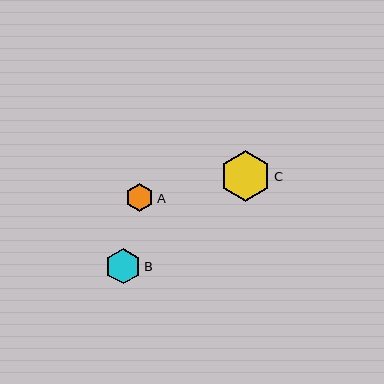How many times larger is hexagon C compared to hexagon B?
Hexagon C is approximately 1.4 times the size of hexagon B.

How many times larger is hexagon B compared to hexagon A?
Hexagon B is approximately 1.3 times the size of hexagon A.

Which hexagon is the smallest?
Hexagon A is the smallest with a size of approximately 28 pixels.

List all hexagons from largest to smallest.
From largest to smallest: C, B, A.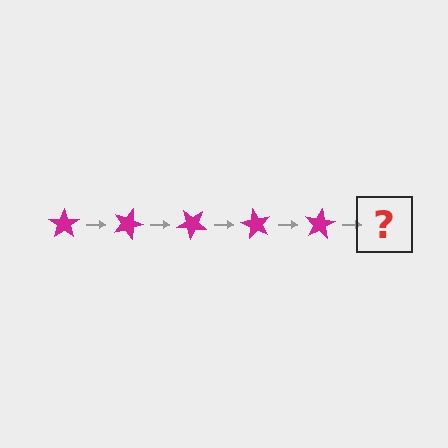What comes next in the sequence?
The next element should be a magenta star rotated 100 degrees.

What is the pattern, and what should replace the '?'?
The pattern is that the star rotates 20 degrees each step. The '?' should be a magenta star rotated 100 degrees.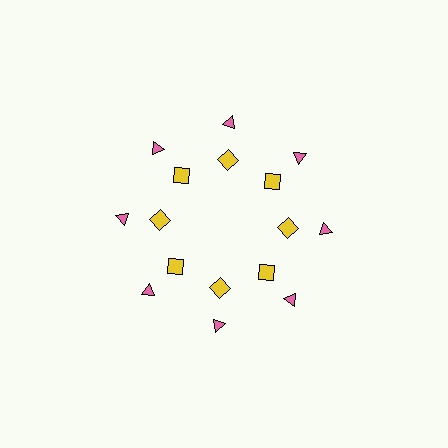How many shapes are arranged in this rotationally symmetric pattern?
There are 16 shapes, arranged in 8 groups of 2.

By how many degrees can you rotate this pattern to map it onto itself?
The pattern maps onto itself every 45 degrees of rotation.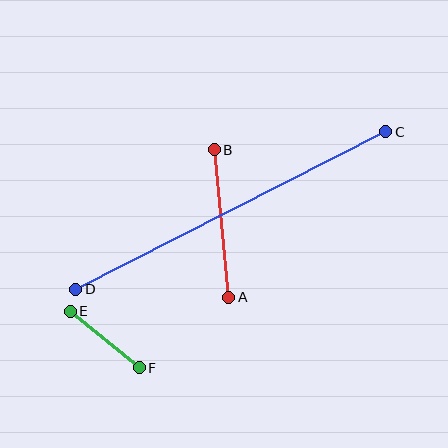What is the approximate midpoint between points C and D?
The midpoint is at approximately (231, 211) pixels.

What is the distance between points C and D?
The distance is approximately 348 pixels.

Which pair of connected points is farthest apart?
Points C and D are farthest apart.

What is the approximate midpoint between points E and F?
The midpoint is at approximately (105, 339) pixels.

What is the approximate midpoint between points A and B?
The midpoint is at approximately (222, 224) pixels.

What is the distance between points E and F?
The distance is approximately 89 pixels.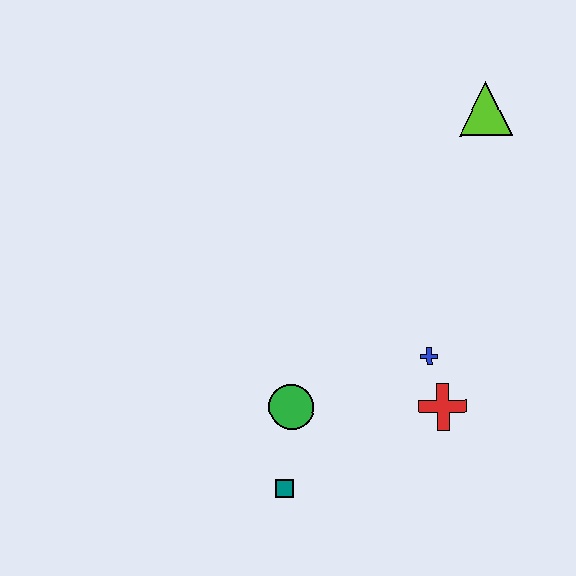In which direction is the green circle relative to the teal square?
The green circle is above the teal square.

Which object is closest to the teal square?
The green circle is closest to the teal square.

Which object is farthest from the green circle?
The lime triangle is farthest from the green circle.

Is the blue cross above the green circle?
Yes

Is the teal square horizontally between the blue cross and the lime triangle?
No